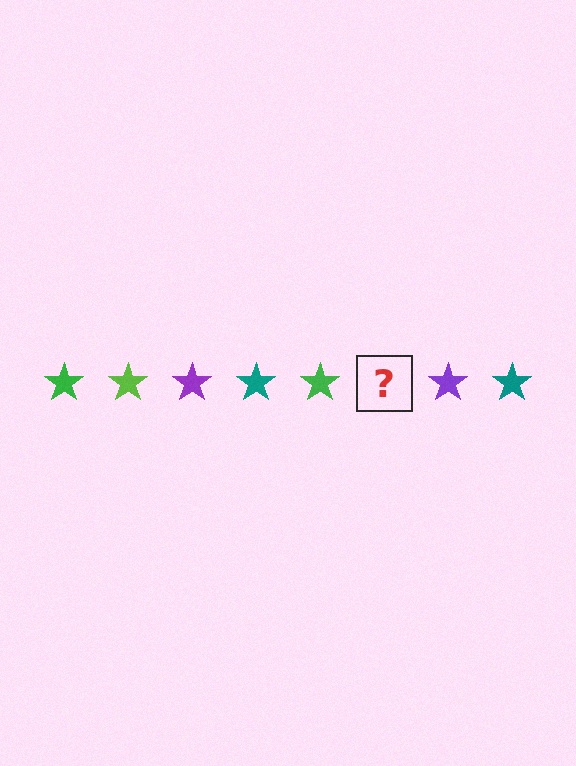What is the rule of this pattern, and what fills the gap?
The rule is that the pattern cycles through green, lime, purple, teal stars. The gap should be filled with a lime star.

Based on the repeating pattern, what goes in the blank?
The blank should be a lime star.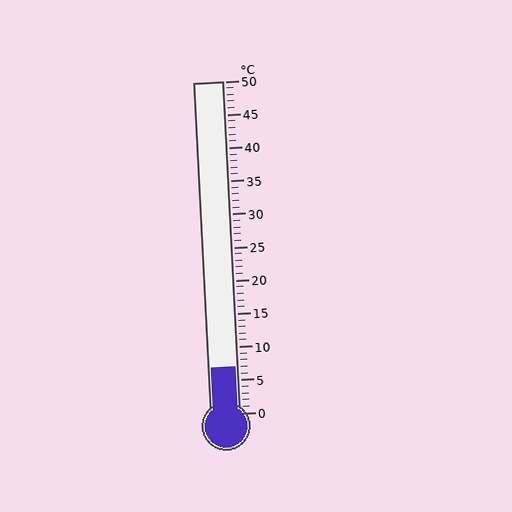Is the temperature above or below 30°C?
The temperature is below 30°C.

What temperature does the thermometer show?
The thermometer shows approximately 7°C.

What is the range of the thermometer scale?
The thermometer scale ranges from 0°C to 50°C.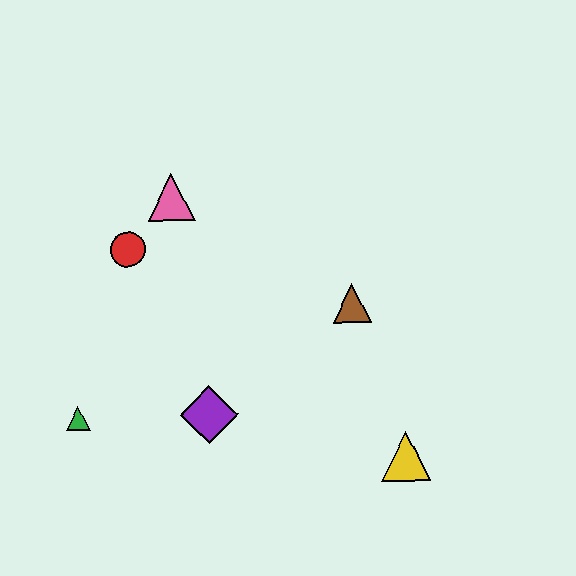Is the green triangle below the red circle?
Yes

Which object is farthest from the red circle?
The yellow triangle is farthest from the red circle.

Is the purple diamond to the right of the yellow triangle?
No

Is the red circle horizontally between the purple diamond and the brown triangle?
No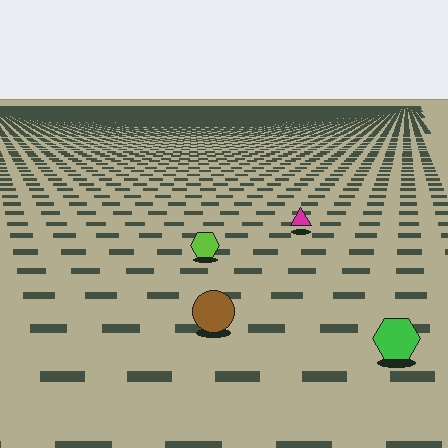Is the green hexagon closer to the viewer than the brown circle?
Yes. The green hexagon is closer — you can tell from the texture gradient: the ground texture is coarser near it.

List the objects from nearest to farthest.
From nearest to farthest: the green hexagon, the brown circle, the lime hexagon, the magenta triangle.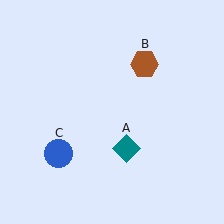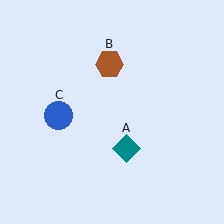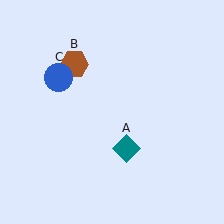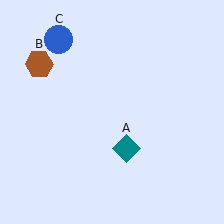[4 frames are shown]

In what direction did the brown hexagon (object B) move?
The brown hexagon (object B) moved left.